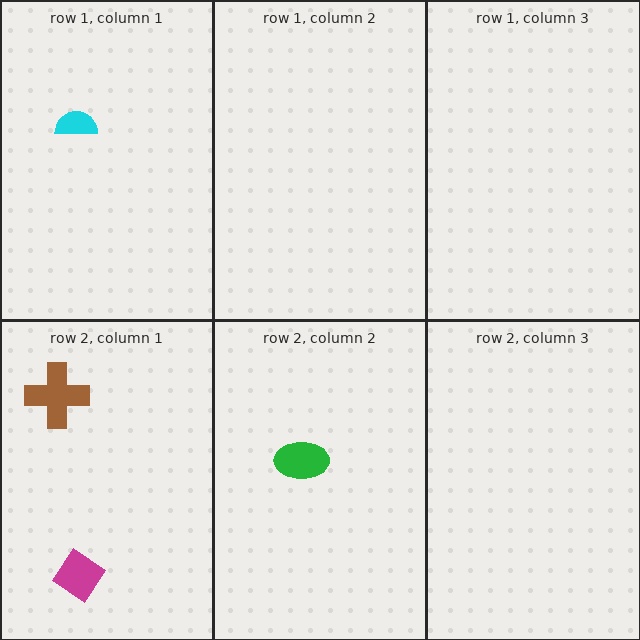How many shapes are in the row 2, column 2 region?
1.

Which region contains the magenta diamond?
The row 2, column 1 region.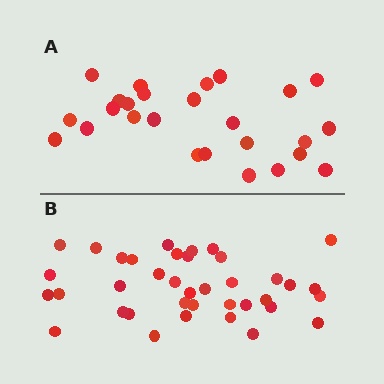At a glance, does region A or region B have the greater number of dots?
Region B (the bottom region) has more dots.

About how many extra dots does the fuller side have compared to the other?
Region B has roughly 12 or so more dots than region A.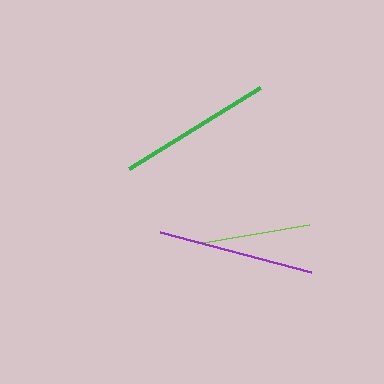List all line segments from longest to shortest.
From longest to shortest: purple, green, lime.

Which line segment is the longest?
The purple line is the longest at approximately 156 pixels.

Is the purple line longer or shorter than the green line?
The purple line is longer than the green line.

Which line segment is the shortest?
The lime line is the shortest at approximately 114 pixels.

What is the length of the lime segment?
The lime segment is approximately 114 pixels long.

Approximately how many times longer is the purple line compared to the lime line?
The purple line is approximately 1.4 times the length of the lime line.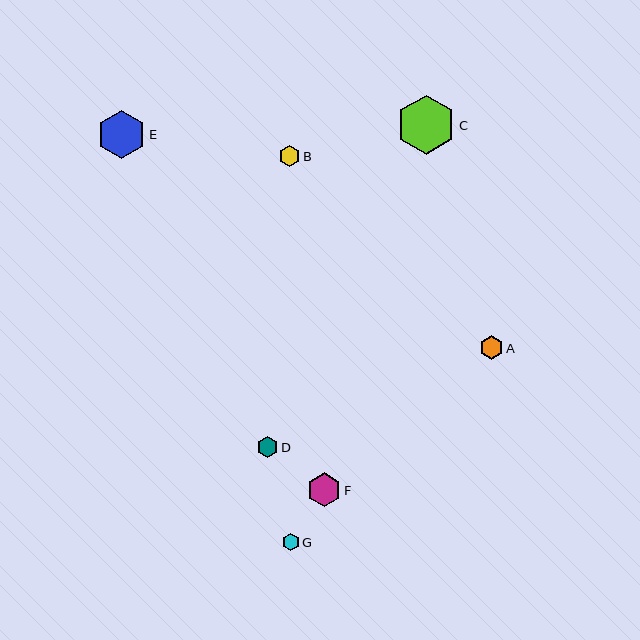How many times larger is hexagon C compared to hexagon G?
Hexagon C is approximately 3.5 times the size of hexagon G.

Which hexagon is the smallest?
Hexagon G is the smallest with a size of approximately 17 pixels.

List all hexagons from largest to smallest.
From largest to smallest: C, E, F, A, B, D, G.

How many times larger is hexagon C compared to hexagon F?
Hexagon C is approximately 1.8 times the size of hexagon F.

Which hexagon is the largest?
Hexagon C is the largest with a size of approximately 59 pixels.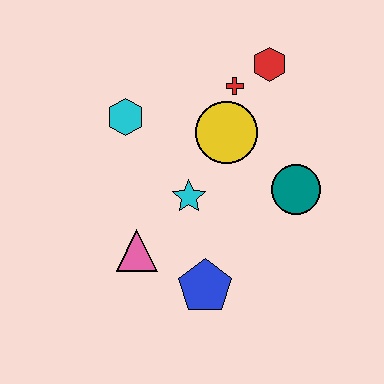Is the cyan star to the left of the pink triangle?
No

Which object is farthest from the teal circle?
The cyan hexagon is farthest from the teal circle.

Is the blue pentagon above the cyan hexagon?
No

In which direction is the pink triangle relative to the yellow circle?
The pink triangle is below the yellow circle.